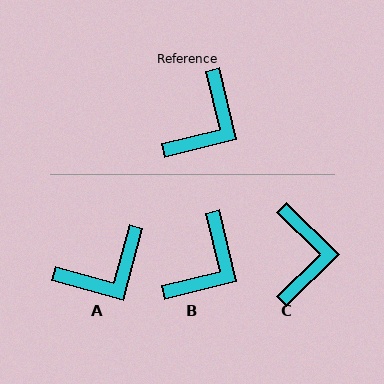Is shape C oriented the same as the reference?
No, it is off by about 31 degrees.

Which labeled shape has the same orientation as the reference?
B.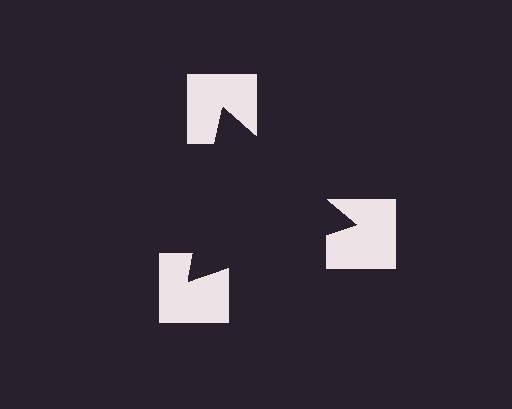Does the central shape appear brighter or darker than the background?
It typically appears slightly darker than the background, even though no actual brightness change is drawn.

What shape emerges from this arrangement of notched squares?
An illusory triangle — its edges are inferred from the aligned wedge cuts in the notched squares, not physically drawn.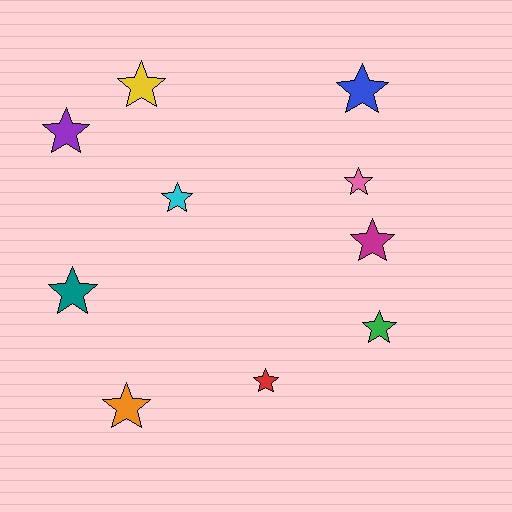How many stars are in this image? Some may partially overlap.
There are 10 stars.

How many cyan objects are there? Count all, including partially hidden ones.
There is 1 cyan object.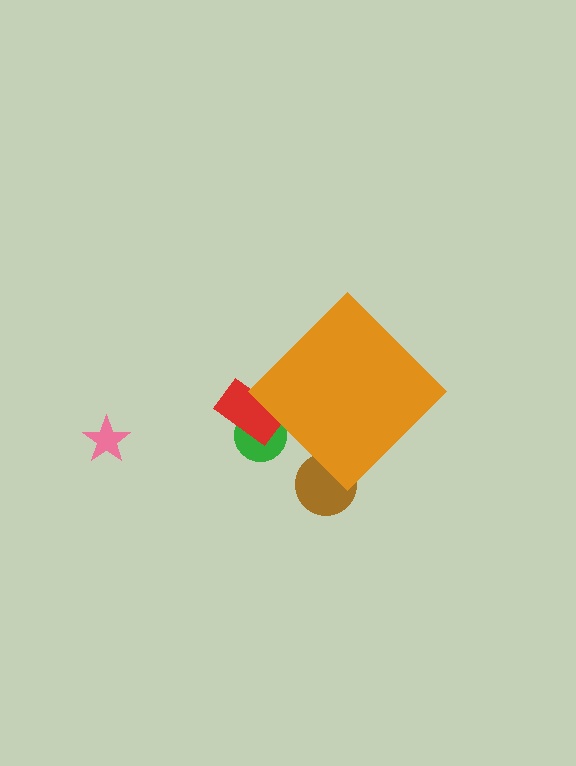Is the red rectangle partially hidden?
Yes, the red rectangle is partially hidden behind the orange diamond.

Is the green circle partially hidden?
Yes, the green circle is partially hidden behind the orange diamond.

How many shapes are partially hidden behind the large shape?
3 shapes are partially hidden.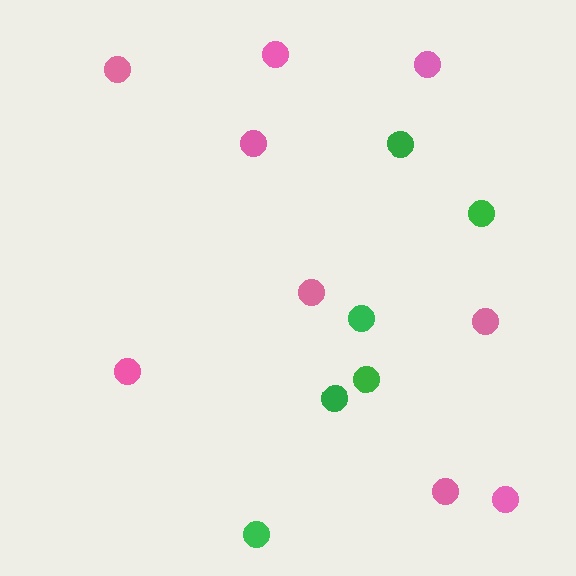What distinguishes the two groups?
There are 2 groups: one group of green circles (6) and one group of pink circles (9).